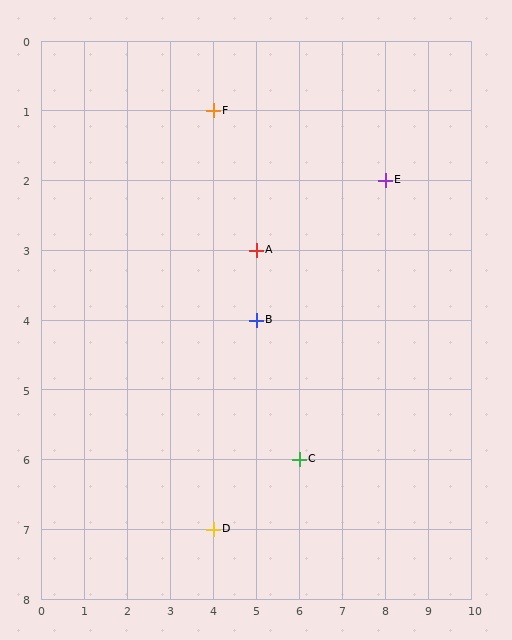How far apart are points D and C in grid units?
Points D and C are 2 columns and 1 row apart (about 2.2 grid units diagonally).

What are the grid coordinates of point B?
Point B is at grid coordinates (5, 4).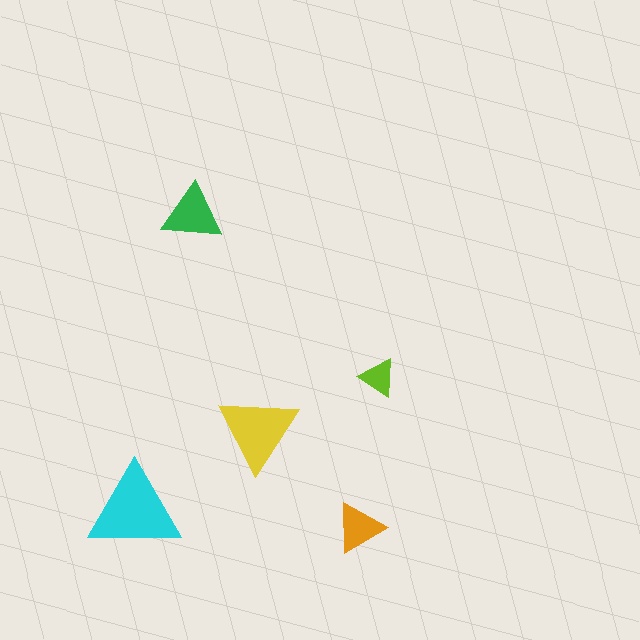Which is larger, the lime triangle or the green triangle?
The green one.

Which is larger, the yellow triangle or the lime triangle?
The yellow one.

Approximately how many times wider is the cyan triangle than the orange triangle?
About 2 times wider.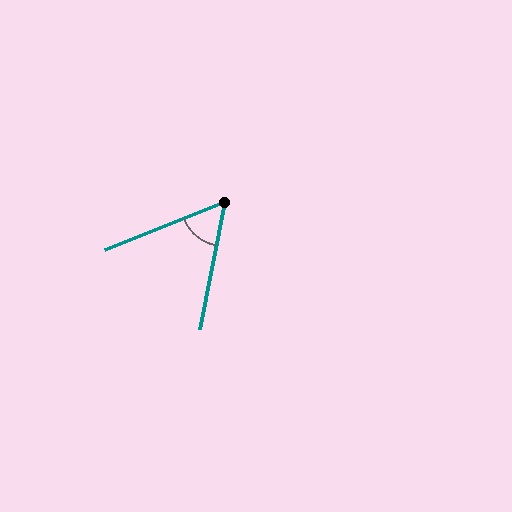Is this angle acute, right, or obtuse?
It is acute.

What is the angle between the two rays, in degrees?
Approximately 58 degrees.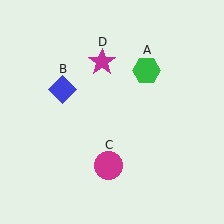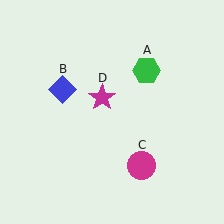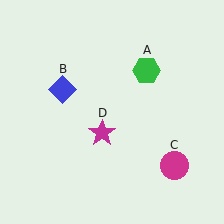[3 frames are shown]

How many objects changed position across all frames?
2 objects changed position: magenta circle (object C), magenta star (object D).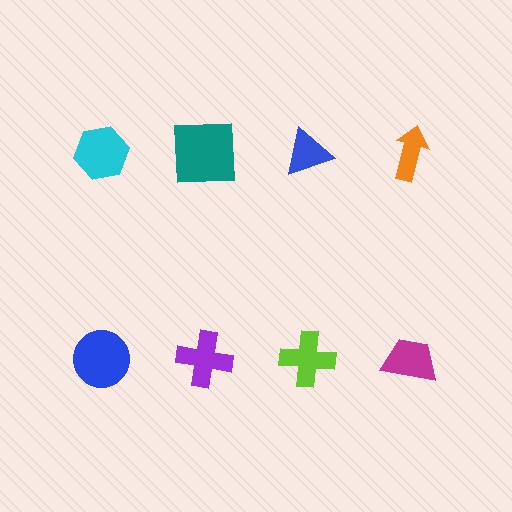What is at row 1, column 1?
A cyan hexagon.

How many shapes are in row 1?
4 shapes.